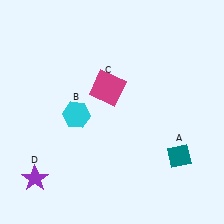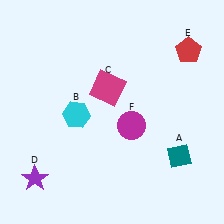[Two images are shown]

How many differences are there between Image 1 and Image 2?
There are 2 differences between the two images.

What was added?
A red pentagon (E), a magenta circle (F) were added in Image 2.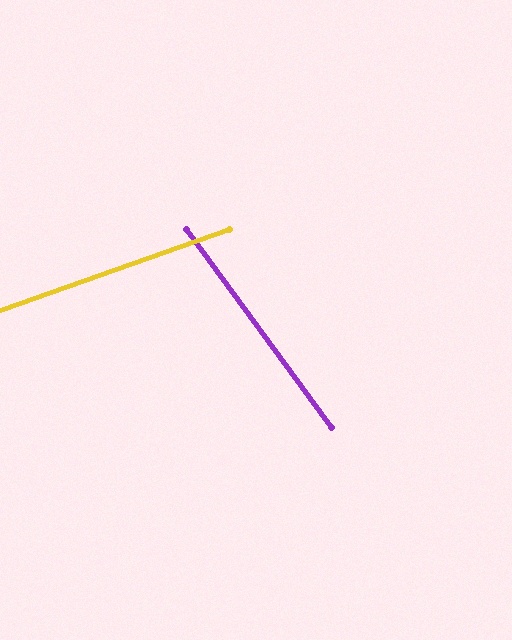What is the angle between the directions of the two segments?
Approximately 73 degrees.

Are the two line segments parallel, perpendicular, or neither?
Neither parallel nor perpendicular — they differ by about 73°.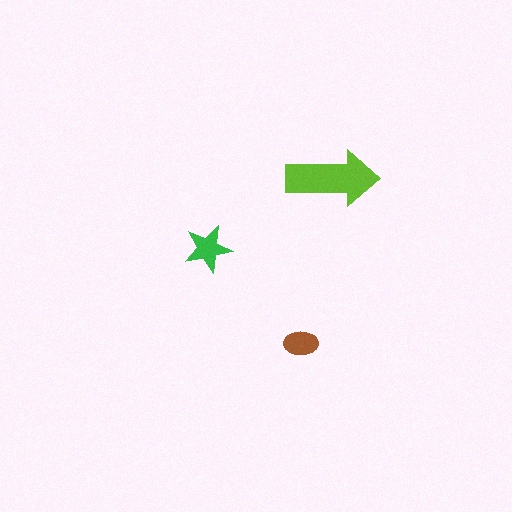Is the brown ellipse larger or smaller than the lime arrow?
Smaller.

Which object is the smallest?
The brown ellipse.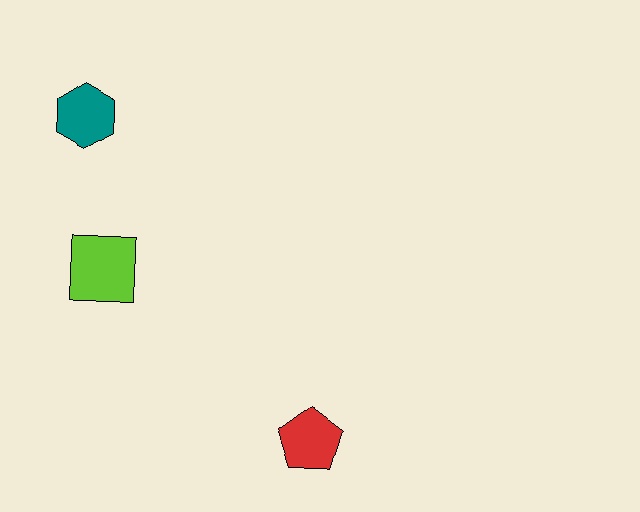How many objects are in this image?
There are 3 objects.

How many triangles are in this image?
There are no triangles.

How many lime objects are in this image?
There is 1 lime object.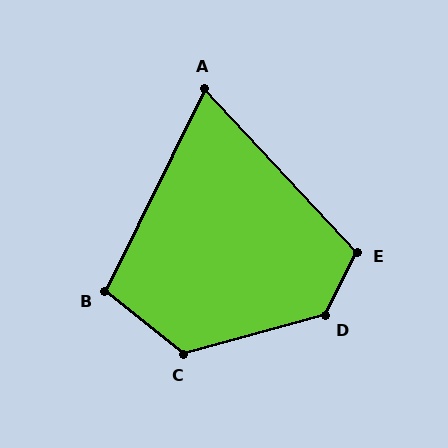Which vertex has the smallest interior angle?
A, at approximately 69 degrees.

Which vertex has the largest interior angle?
D, at approximately 133 degrees.